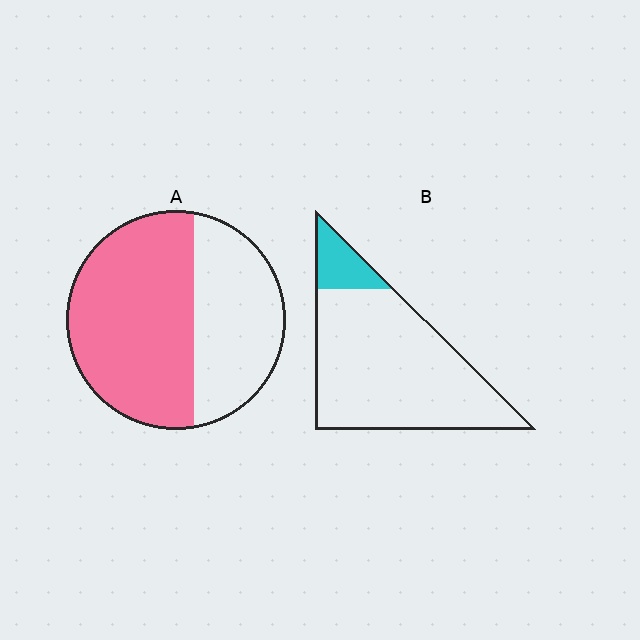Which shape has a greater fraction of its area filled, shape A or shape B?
Shape A.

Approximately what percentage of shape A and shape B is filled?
A is approximately 60% and B is approximately 15%.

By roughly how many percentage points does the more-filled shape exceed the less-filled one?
By roughly 45 percentage points (A over B).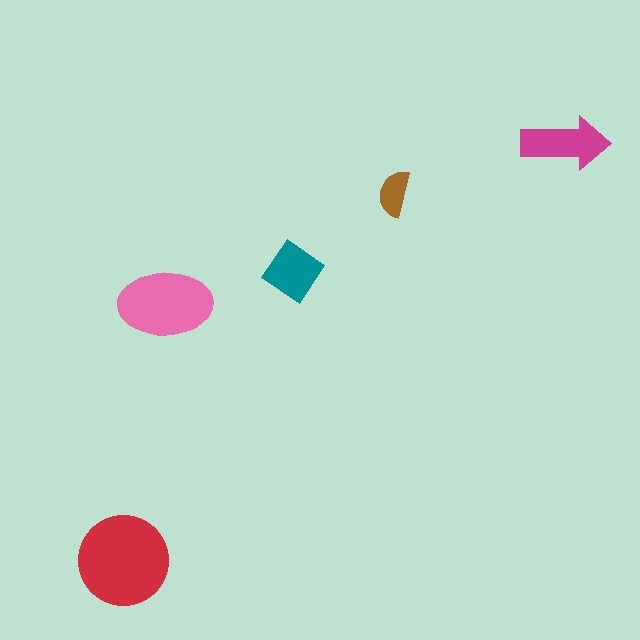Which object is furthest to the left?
The red circle is leftmost.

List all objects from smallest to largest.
The brown semicircle, the teal diamond, the magenta arrow, the pink ellipse, the red circle.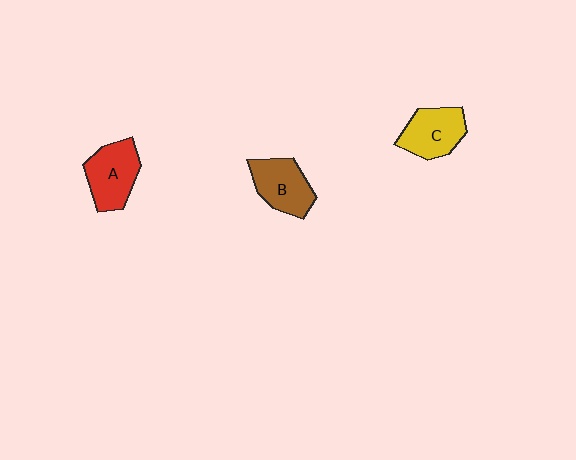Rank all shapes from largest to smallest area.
From largest to smallest: A (red), C (yellow), B (brown).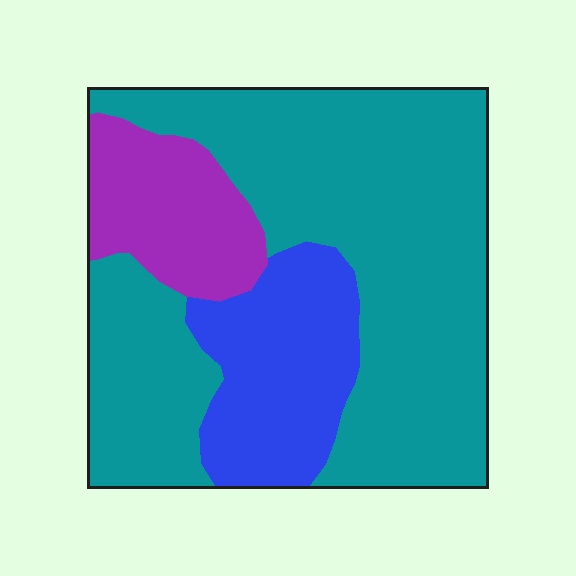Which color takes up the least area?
Purple, at roughly 15%.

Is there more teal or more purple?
Teal.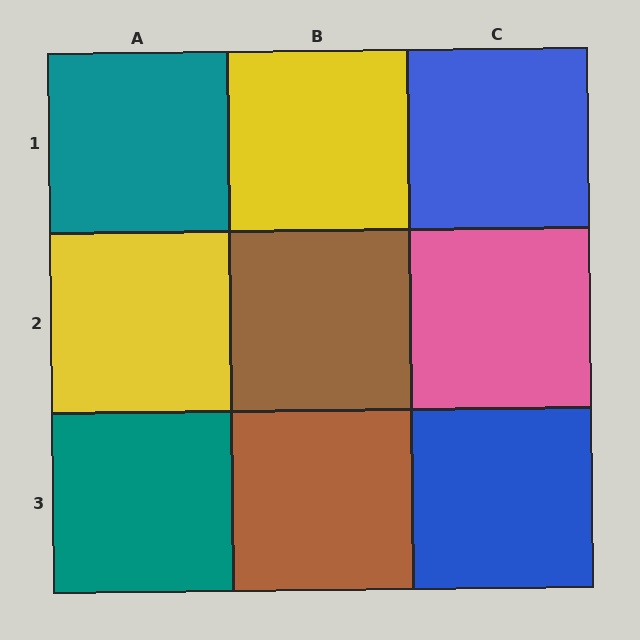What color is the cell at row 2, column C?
Pink.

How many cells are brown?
2 cells are brown.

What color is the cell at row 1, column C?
Blue.